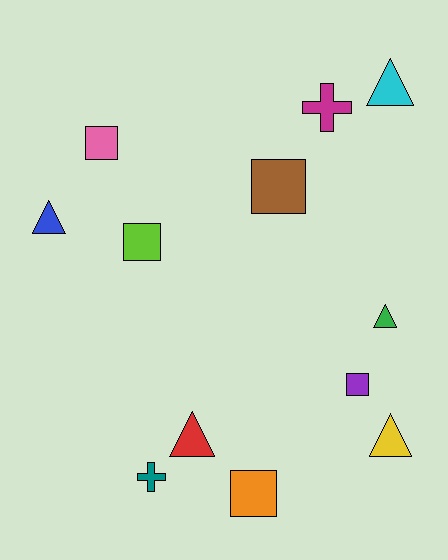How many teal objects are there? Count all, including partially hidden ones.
There is 1 teal object.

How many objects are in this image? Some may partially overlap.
There are 12 objects.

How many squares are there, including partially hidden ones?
There are 5 squares.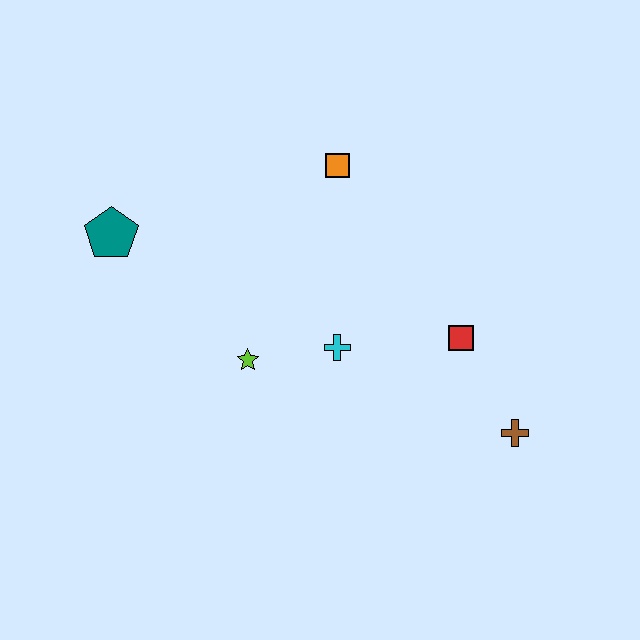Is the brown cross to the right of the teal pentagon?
Yes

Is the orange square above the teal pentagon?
Yes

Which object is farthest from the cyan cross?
The teal pentagon is farthest from the cyan cross.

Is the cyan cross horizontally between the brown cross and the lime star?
Yes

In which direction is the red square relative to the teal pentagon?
The red square is to the right of the teal pentagon.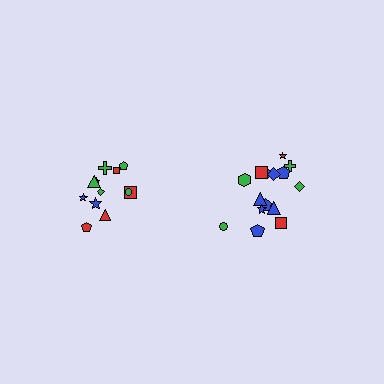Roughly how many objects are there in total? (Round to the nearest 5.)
Roughly 25 objects in total.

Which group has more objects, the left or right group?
The right group.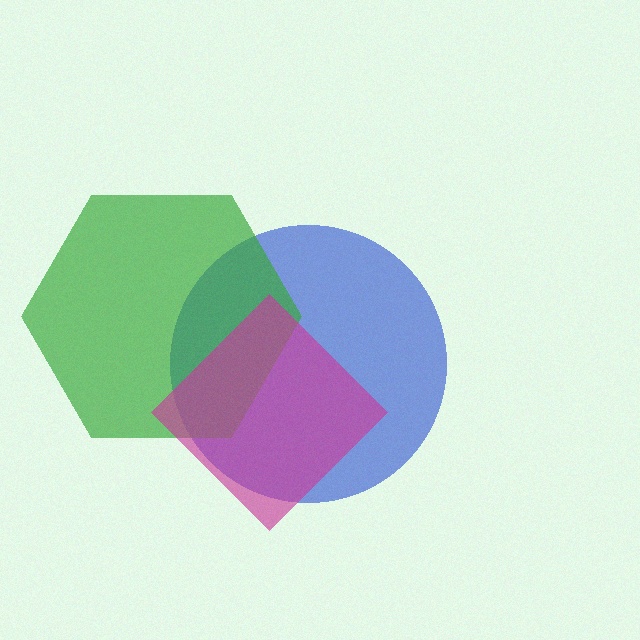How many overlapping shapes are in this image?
There are 3 overlapping shapes in the image.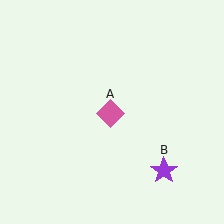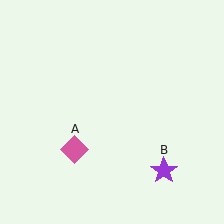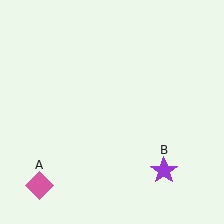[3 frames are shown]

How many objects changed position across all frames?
1 object changed position: pink diamond (object A).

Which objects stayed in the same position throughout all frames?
Purple star (object B) remained stationary.